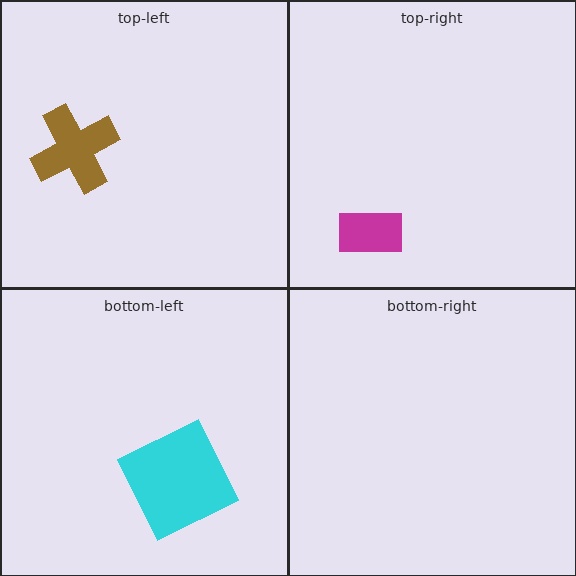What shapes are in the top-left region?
The brown cross.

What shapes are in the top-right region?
The magenta rectangle.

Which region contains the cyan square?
The bottom-left region.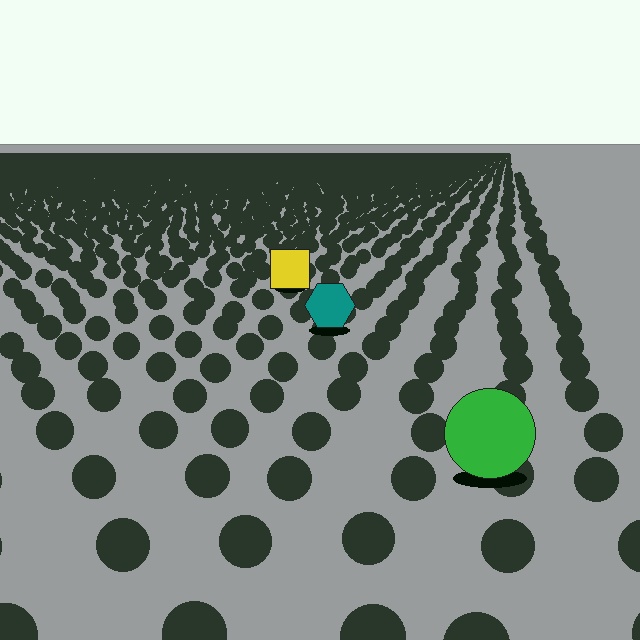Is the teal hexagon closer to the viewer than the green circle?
No. The green circle is closer — you can tell from the texture gradient: the ground texture is coarser near it.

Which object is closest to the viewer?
The green circle is closest. The texture marks near it are larger and more spread out.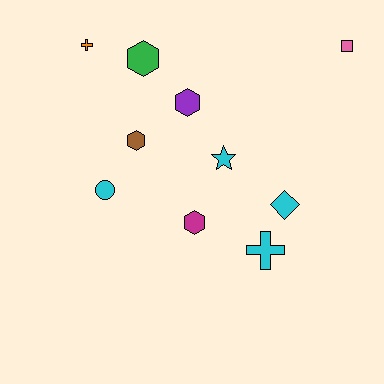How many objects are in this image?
There are 10 objects.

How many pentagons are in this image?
There are no pentagons.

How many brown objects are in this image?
There is 1 brown object.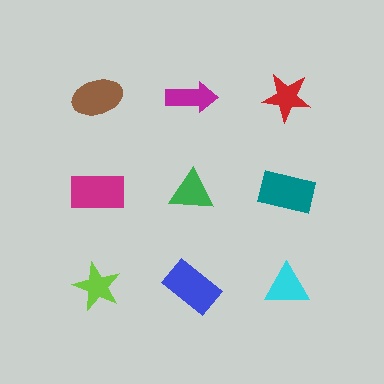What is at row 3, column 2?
A blue rectangle.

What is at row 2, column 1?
A magenta rectangle.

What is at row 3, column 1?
A lime star.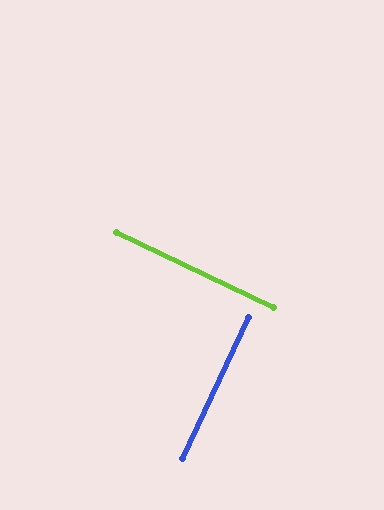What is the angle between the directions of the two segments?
Approximately 90 degrees.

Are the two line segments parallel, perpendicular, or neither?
Perpendicular — they meet at approximately 90°.